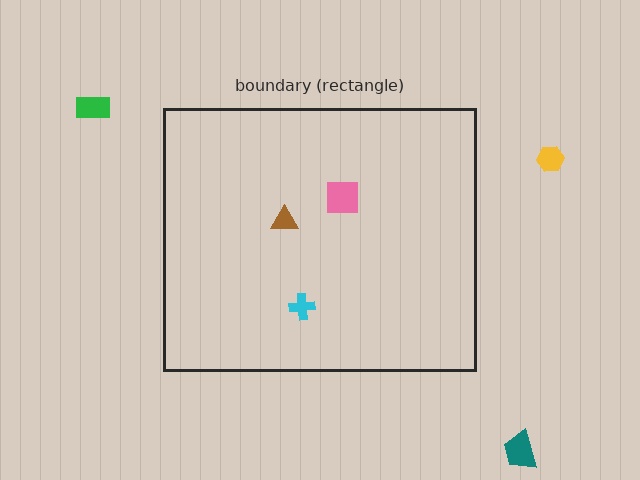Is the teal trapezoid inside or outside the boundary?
Outside.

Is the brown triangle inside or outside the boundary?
Inside.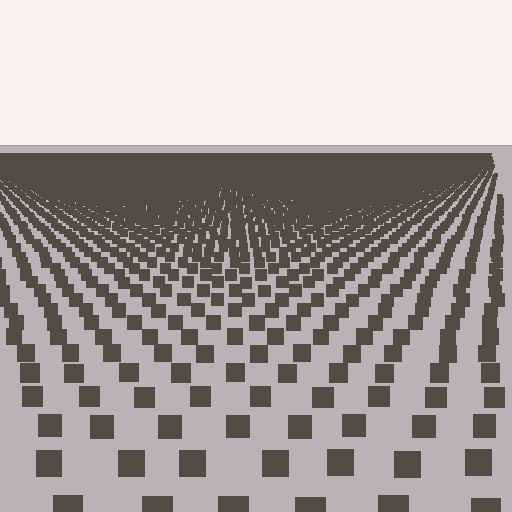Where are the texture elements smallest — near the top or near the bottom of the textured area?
Near the top.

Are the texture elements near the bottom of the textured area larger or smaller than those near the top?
Larger. Near the bottom, elements are closer to the viewer and appear at a bigger on-screen size.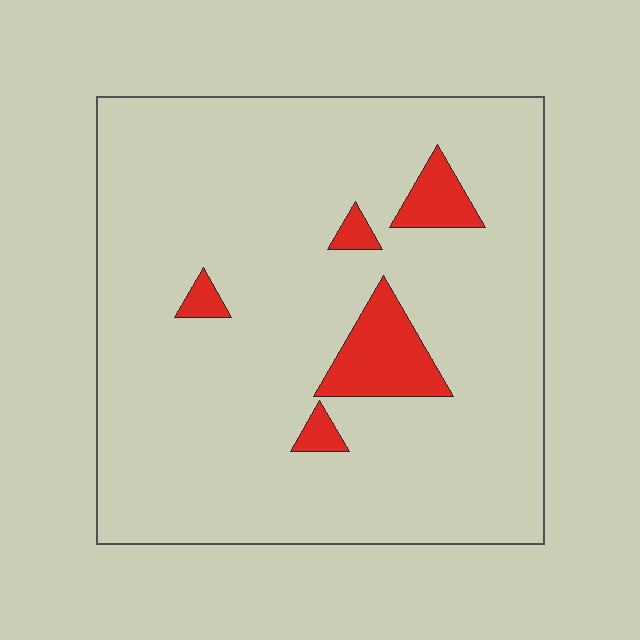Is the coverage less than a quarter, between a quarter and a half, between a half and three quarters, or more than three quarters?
Less than a quarter.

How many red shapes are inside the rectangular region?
5.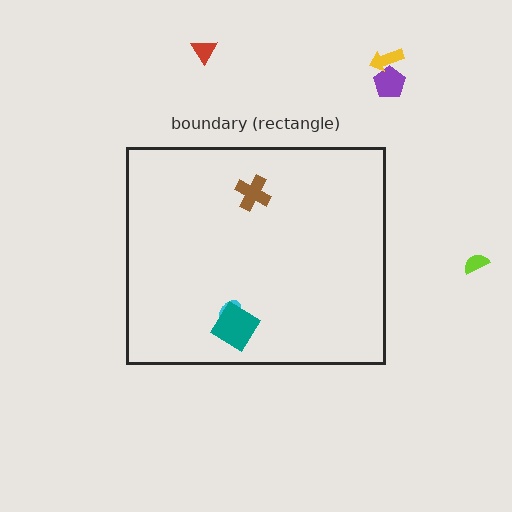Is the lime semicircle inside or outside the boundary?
Outside.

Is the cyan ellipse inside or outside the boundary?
Inside.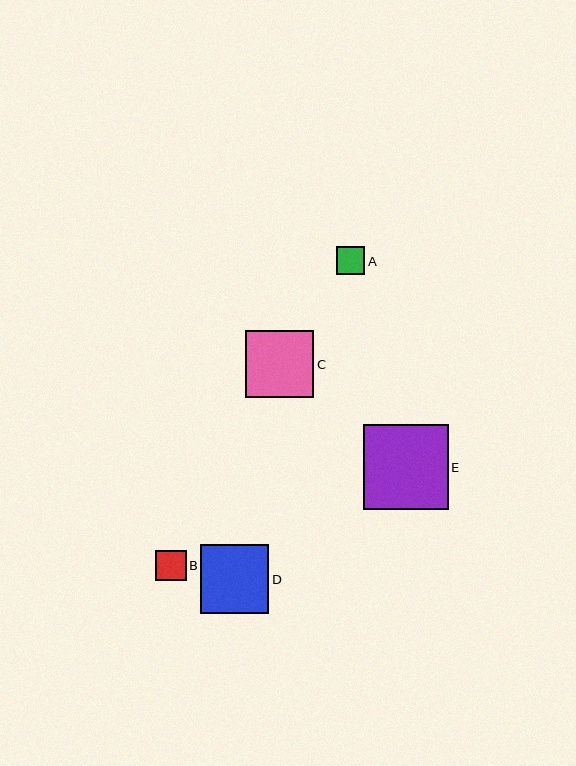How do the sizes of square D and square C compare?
Square D and square C are approximately the same size.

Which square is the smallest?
Square A is the smallest with a size of approximately 28 pixels.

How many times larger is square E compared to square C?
Square E is approximately 1.3 times the size of square C.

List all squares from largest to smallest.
From largest to smallest: E, D, C, B, A.